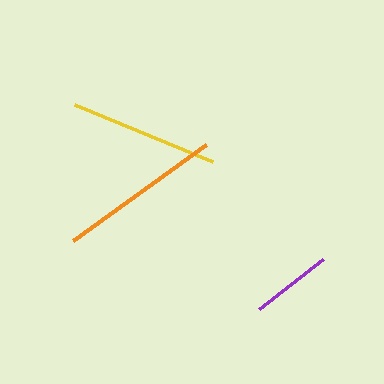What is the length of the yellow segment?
The yellow segment is approximately 149 pixels long.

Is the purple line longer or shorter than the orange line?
The orange line is longer than the purple line.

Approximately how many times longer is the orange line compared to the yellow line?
The orange line is approximately 1.1 times the length of the yellow line.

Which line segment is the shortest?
The purple line is the shortest at approximately 81 pixels.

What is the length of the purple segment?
The purple segment is approximately 81 pixels long.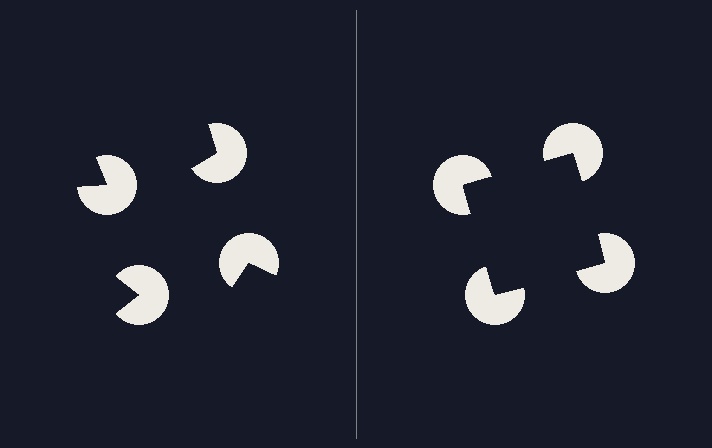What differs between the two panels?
The pac-man discs are positioned identically on both sides; only the wedge orientations differ. On the right they align to a square; on the left they are misaligned.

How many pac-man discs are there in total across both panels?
8 — 4 on each side.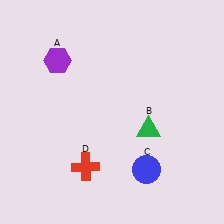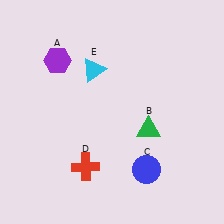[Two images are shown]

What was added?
A cyan triangle (E) was added in Image 2.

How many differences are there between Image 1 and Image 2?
There is 1 difference between the two images.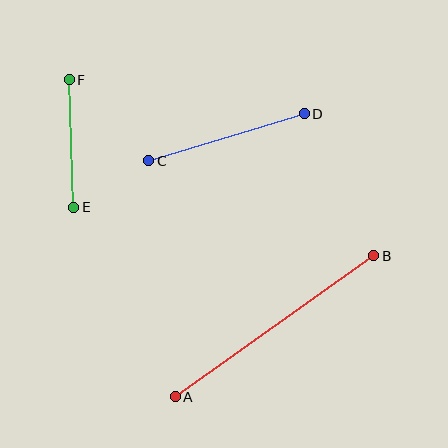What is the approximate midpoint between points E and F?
The midpoint is at approximately (72, 143) pixels.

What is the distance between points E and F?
The distance is approximately 127 pixels.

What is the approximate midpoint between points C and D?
The midpoint is at approximately (226, 137) pixels.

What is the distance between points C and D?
The distance is approximately 163 pixels.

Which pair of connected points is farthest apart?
Points A and B are farthest apart.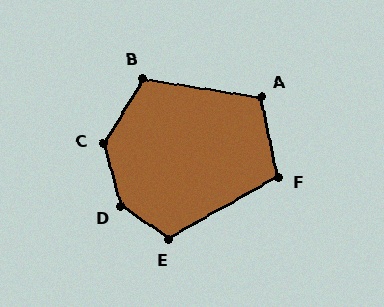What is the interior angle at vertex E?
Approximately 116 degrees (obtuse).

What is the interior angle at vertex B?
Approximately 113 degrees (obtuse).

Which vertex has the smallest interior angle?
F, at approximately 108 degrees.